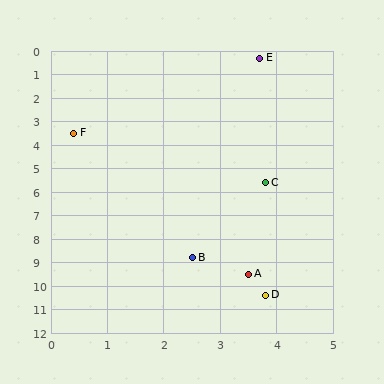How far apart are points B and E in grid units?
Points B and E are about 8.6 grid units apart.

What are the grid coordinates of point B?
Point B is at approximately (2.5, 8.8).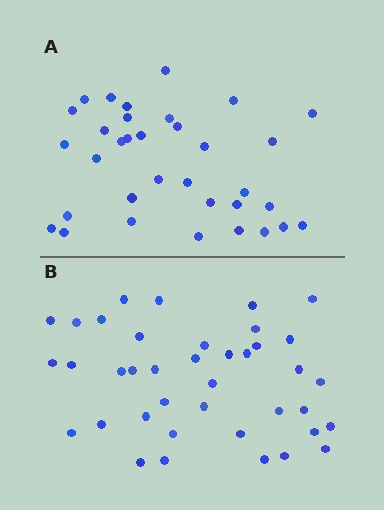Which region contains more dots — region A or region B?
Region B (the bottom region) has more dots.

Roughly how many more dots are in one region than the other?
Region B has about 5 more dots than region A.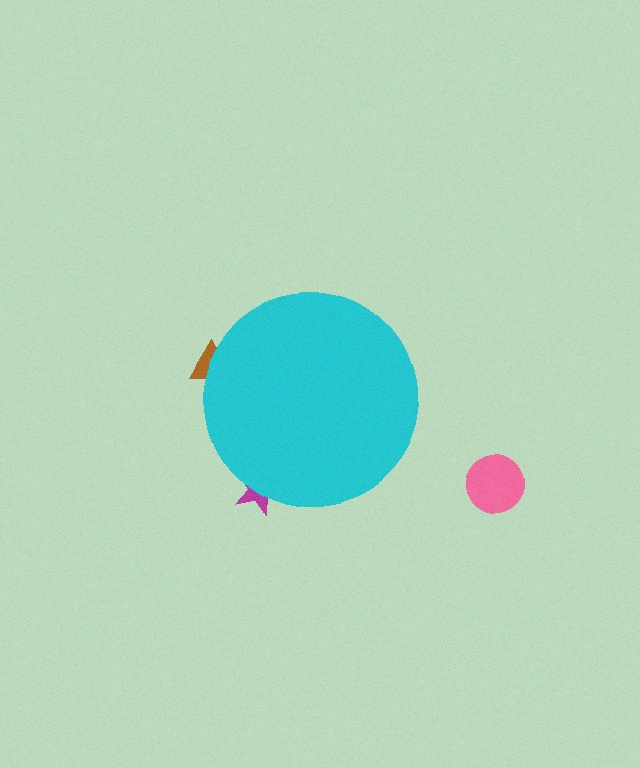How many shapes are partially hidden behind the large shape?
2 shapes are partially hidden.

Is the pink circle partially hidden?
No, the pink circle is fully visible.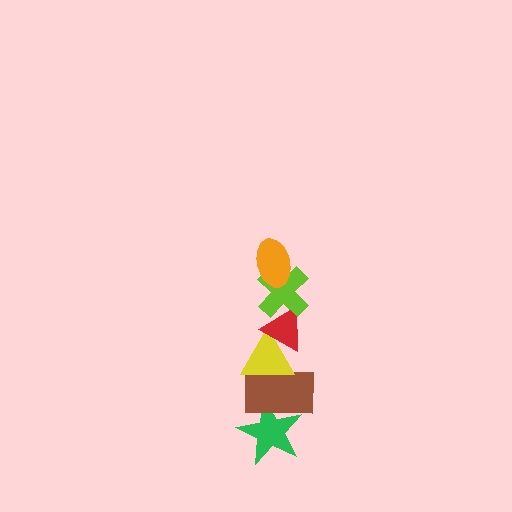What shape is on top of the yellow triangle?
The red triangle is on top of the yellow triangle.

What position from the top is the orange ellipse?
The orange ellipse is 1st from the top.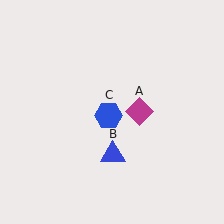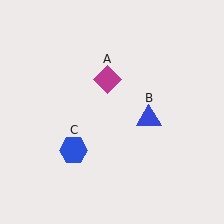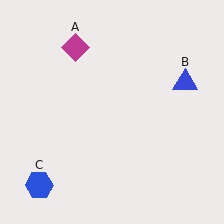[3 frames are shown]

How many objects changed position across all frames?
3 objects changed position: magenta diamond (object A), blue triangle (object B), blue hexagon (object C).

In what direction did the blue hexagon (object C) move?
The blue hexagon (object C) moved down and to the left.